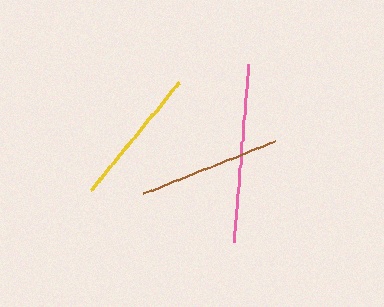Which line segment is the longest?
The pink line is the longest at approximately 178 pixels.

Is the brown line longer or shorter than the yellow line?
The brown line is longer than the yellow line.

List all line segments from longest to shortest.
From longest to shortest: pink, brown, yellow.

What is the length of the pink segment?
The pink segment is approximately 178 pixels long.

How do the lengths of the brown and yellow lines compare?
The brown and yellow lines are approximately the same length.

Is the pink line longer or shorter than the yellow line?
The pink line is longer than the yellow line.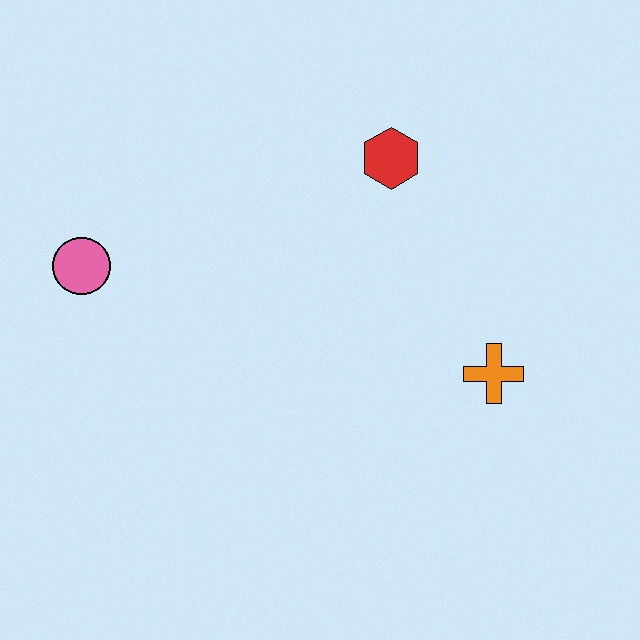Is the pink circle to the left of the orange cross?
Yes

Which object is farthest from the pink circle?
The orange cross is farthest from the pink circle.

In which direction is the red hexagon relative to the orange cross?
The red hexagon is above the orange cross.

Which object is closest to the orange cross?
The red hexagon is closest to the orange cross.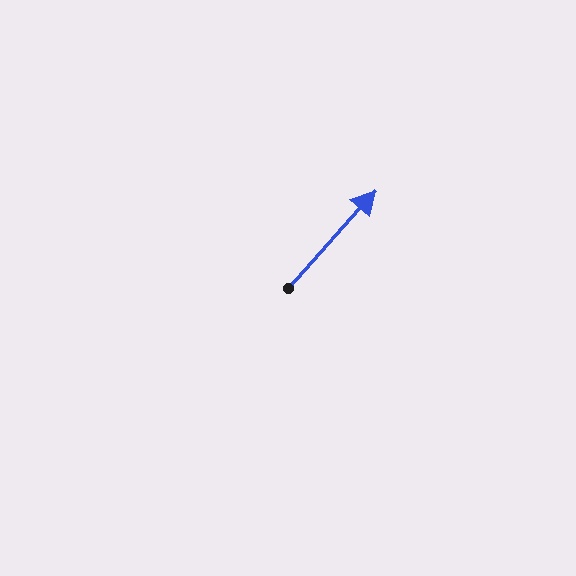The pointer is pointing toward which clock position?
Roughly 1 o'clock.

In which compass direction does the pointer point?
Northeast.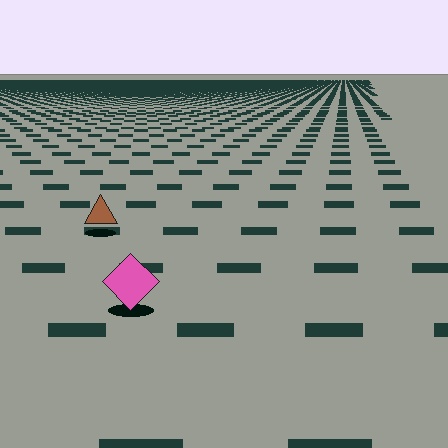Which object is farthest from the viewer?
The brown triangle is farthest from the viewer. It appears smaller and the ground texture around it is denser.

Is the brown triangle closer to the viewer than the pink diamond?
No. The pink diamond is closer — you can tell from the texture gradient: the ground texture is coarser near it.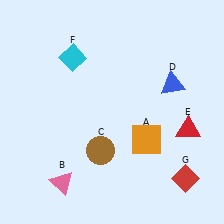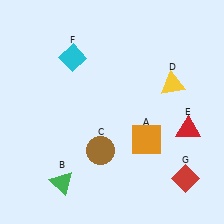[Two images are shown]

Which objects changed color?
B changed from pink to green. D changed from blue to yellow.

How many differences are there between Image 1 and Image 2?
There are 2 differences between the two images.